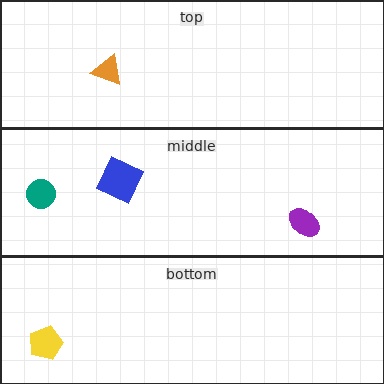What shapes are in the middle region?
The teal circle, the blue square, the purple ellipse.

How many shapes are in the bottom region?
1.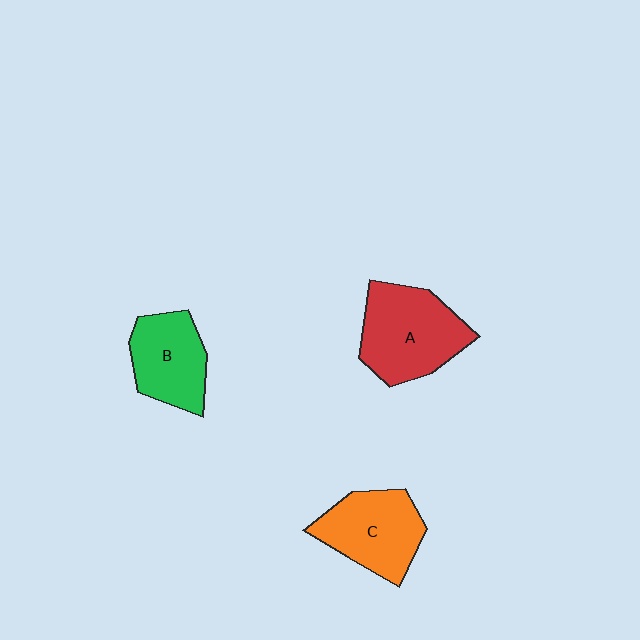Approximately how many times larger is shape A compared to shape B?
Approximately 1.3 times.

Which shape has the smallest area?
Shape B (green).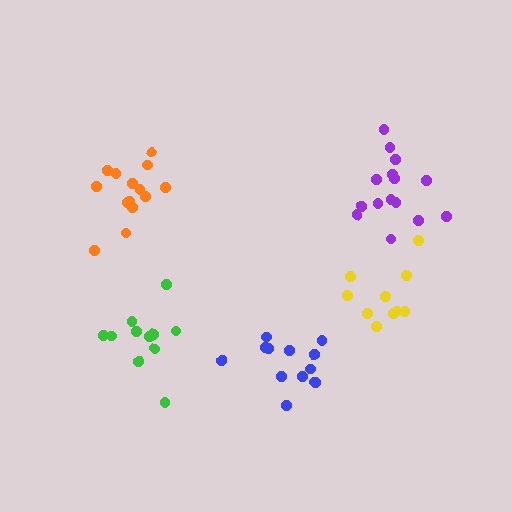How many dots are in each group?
Group 1: 10 dots, Group 2: 15 dots, Group 3: 14 dots, Group 4: 11 dots, Group 5: 13 dots (63 total).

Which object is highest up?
The purple cluster is topmost.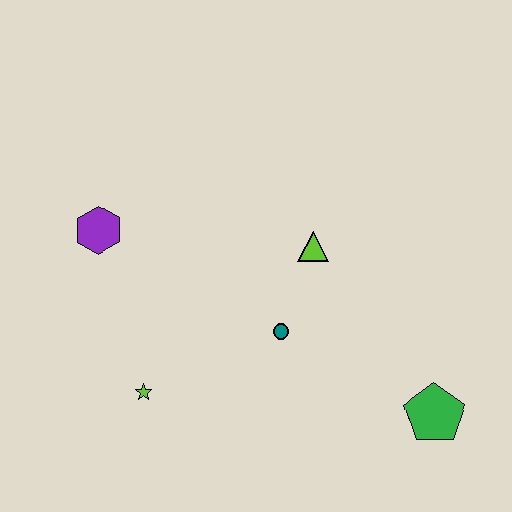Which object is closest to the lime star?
The teal circle is closest to the lime star.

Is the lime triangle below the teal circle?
No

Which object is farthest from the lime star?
The green pentagon is farthest from the lime star.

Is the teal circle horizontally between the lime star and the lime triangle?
Yes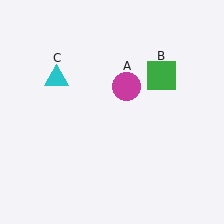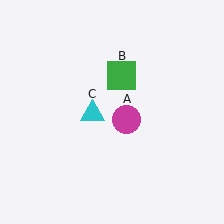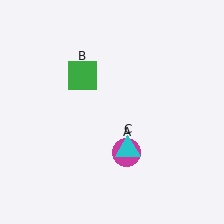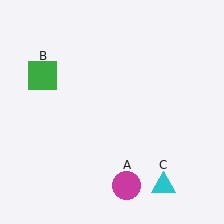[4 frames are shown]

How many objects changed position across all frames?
3 objects changed position: magenta circle (object A), green square (object B), cyan triangle (object C).